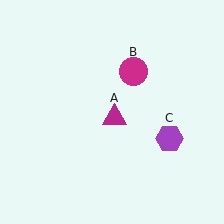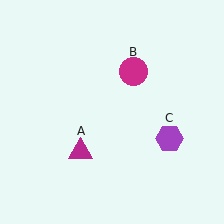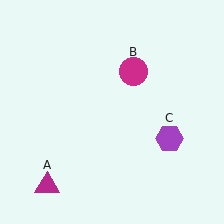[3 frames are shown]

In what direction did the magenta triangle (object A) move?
The magenta triangle (object A) moved down and to the left.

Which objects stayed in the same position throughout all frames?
Magenta circle (object B) and purple hexagon (object C) remained stationary.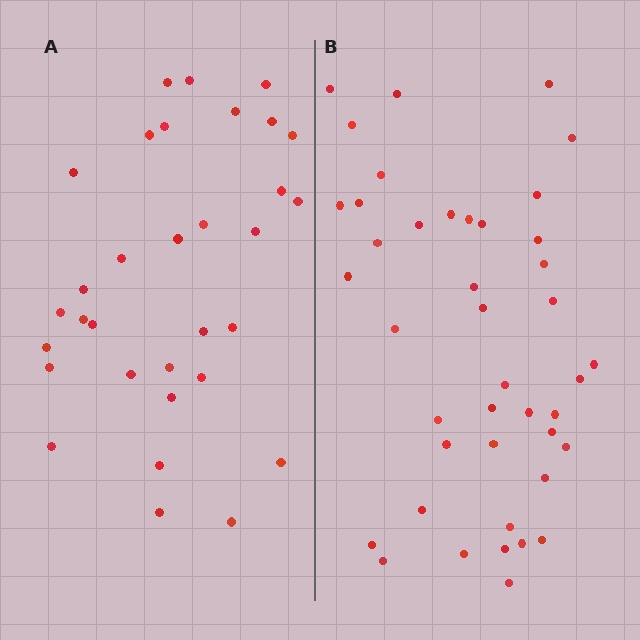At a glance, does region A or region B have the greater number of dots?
Region B (the right region) has more dots.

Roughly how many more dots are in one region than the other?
Region B has roughly 10 or so more dots than region A.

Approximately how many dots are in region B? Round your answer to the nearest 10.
About 40 dots. (The exact count is 42, which rounds to 40.)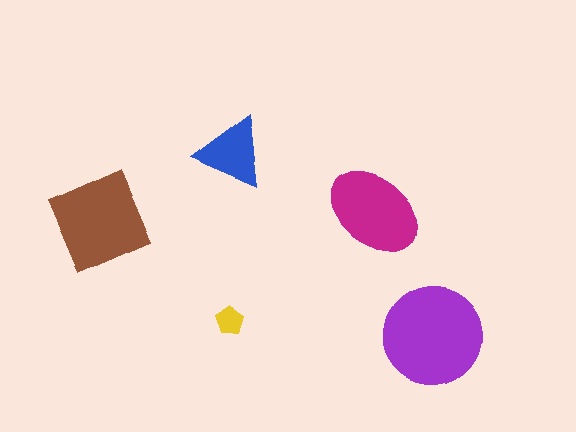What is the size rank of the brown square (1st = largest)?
2nd.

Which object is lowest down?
The purple circle is bottommost.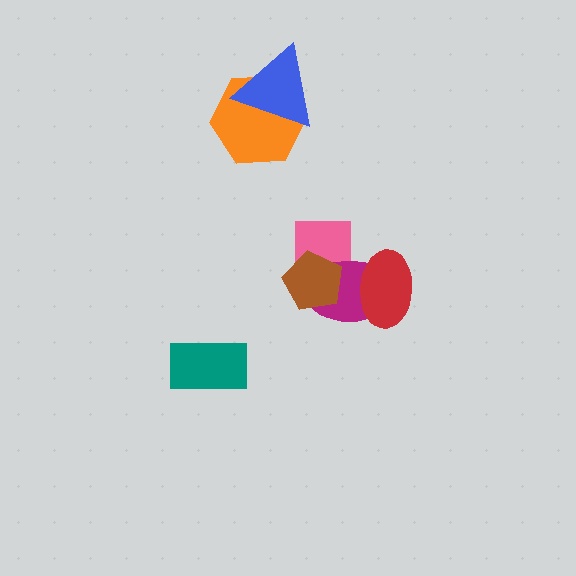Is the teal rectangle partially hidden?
No, no other shape covers it.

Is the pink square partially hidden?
Yes, it is partially covered by another shape.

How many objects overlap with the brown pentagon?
2 objects overlap with the brown pentagon.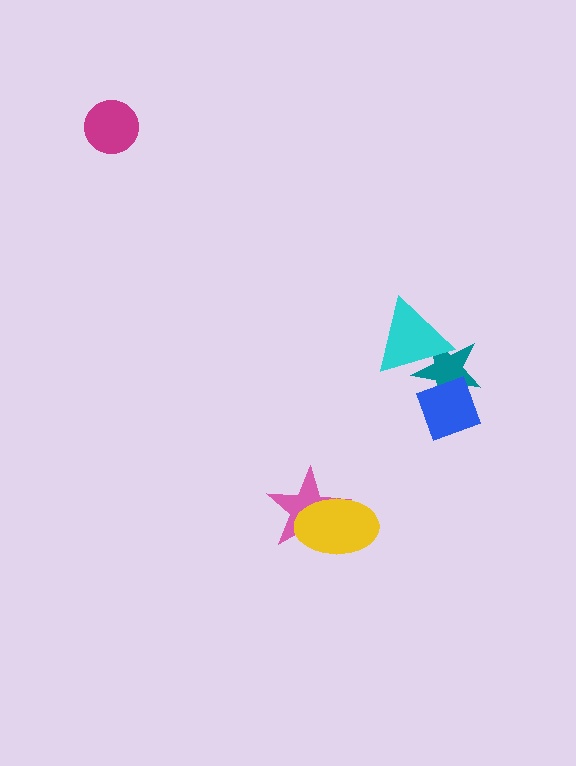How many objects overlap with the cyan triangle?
1 object overlaps with the cyan triangle.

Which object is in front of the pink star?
The yellow ellipse is in front of the pink star.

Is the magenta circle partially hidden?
No, no other shape covers it.